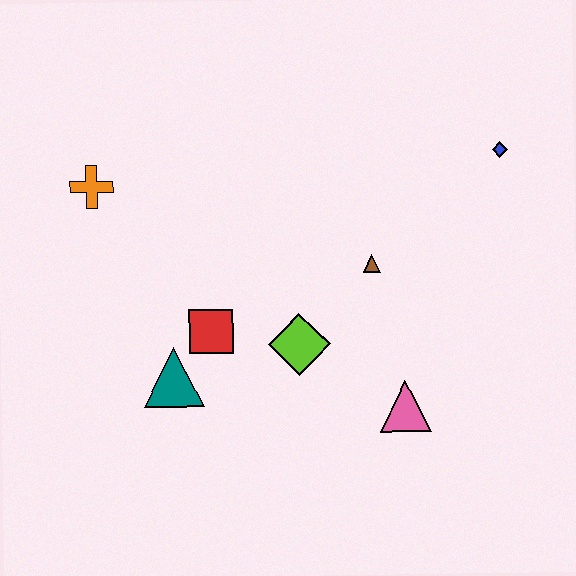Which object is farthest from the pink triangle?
The orange cross is farthest from the pink triangle.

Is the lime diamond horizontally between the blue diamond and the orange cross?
Yes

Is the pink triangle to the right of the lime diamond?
Yes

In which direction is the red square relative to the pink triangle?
The red square is to the left of the pink triangle.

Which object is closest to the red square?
The teal triangle is closest to the red square.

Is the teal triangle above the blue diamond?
No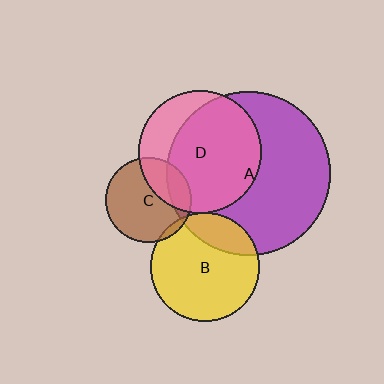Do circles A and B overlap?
Yes.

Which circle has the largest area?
Circle A (purple).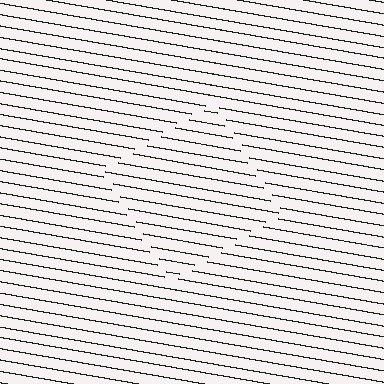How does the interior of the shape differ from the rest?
The interior of the shape contains the same grating, shifted by half a period — the contour is defined by the phase discontinuity where line-ends from the inner and outer gratings abut.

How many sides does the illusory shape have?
4 sides — the line-ends trace a square.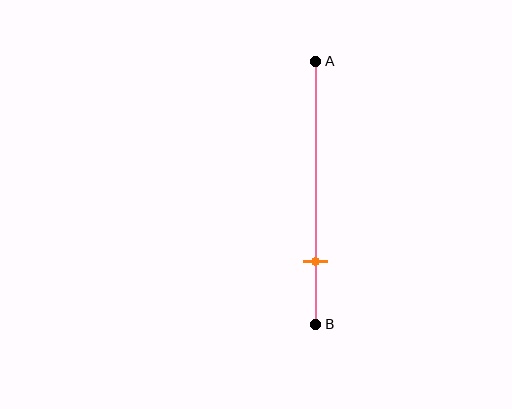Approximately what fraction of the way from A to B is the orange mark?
The orange mark is approximately 75% of the way from A to B.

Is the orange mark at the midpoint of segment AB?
No, the mark is at about 75% from A, not at the 50% midpoint.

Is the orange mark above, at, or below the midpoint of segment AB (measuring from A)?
The orange mark is below the midpoint of segment AB.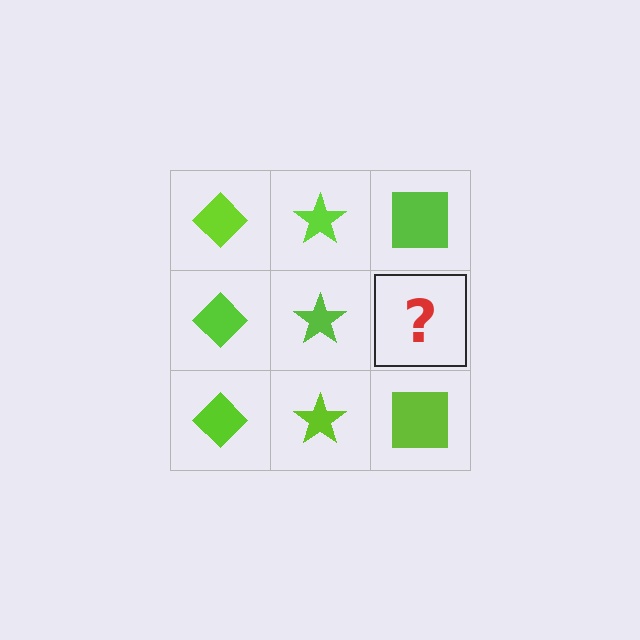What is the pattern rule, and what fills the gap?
The rule is that each column has a consistent shape. The gap should be filled with a lime square.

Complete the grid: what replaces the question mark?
The question mark should be replaced with a lime square.